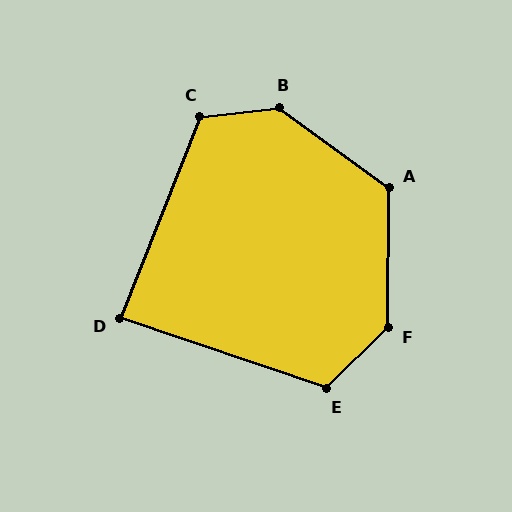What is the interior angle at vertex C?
Approximately 118 degrees (obtuse).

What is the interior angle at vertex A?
Approximately 125 degrees (obtuse).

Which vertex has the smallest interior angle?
D, at approximately 87 degrees.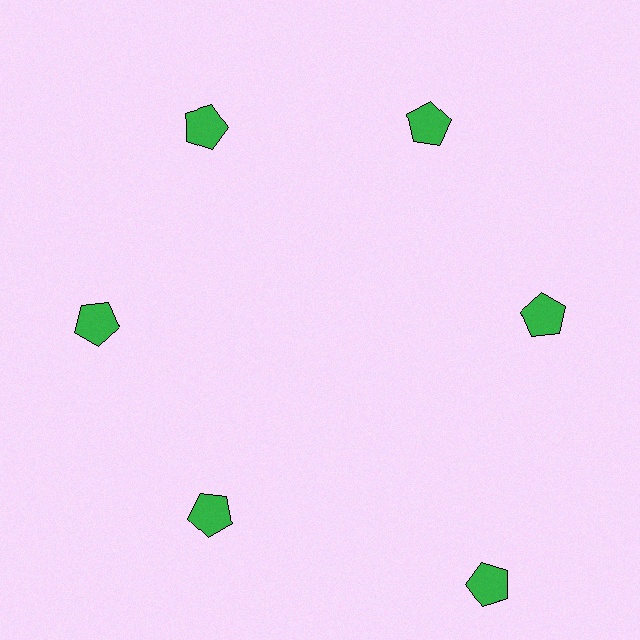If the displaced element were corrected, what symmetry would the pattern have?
It would have 6-fold rotational symmetry — the pattern would map onto itself every 60 degrees.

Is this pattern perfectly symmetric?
No. The 6 green pentagons are arranged in a ring, but one element near the 5 o'clock position is pushed outward from the center, breaking the 6-fold rotational symmetry.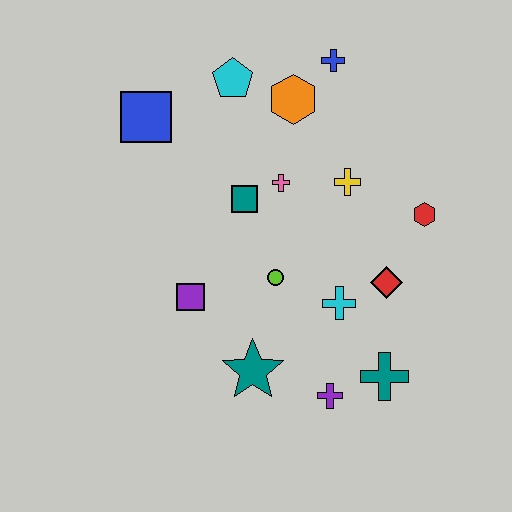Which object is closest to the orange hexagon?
The blue cross is closest to the orange hexagon.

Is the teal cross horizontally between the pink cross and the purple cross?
No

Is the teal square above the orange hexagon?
No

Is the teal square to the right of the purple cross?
No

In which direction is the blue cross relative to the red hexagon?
The blue cross is above the red hexagon.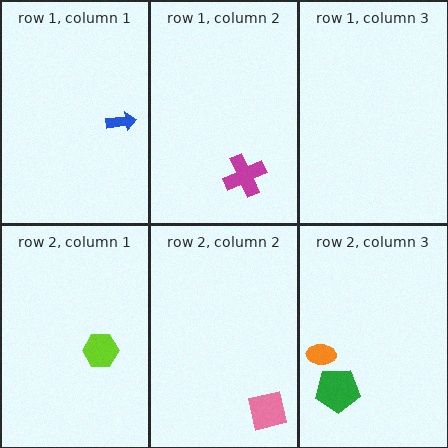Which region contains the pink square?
The row 2, column 2 region.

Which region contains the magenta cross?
The row 1, column 2 region.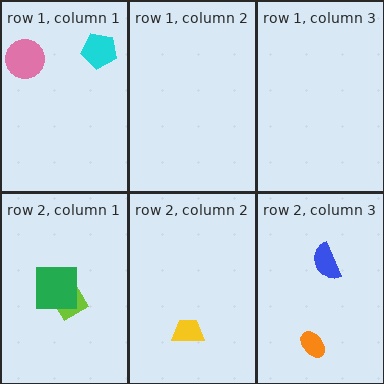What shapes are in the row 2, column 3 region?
The orange ellipse, the blue semicircle.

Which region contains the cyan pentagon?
The row 1, column 1 region.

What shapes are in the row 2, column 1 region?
The lime diamond, the green square.